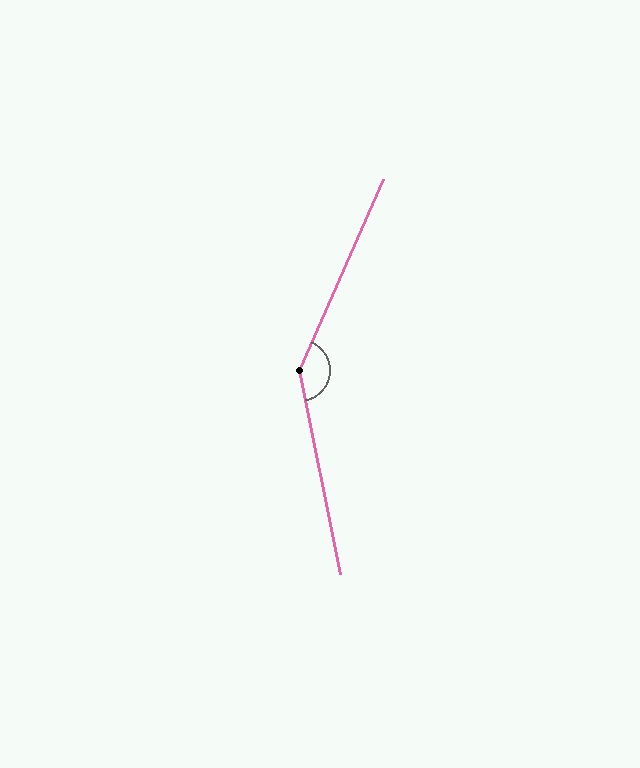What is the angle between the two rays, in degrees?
Approximately 145 degrees.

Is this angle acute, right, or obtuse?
It is obtuse.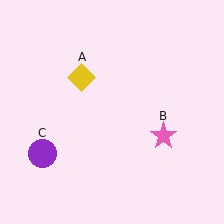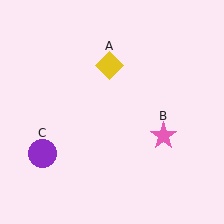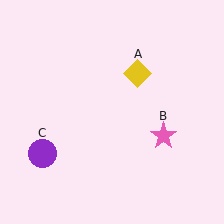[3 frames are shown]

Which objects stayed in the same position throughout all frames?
Pink star (object B) and purple circle (object C) remained stationary.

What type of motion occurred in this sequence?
The yellow diamond (object A) rotated clockwise around the center of the scene.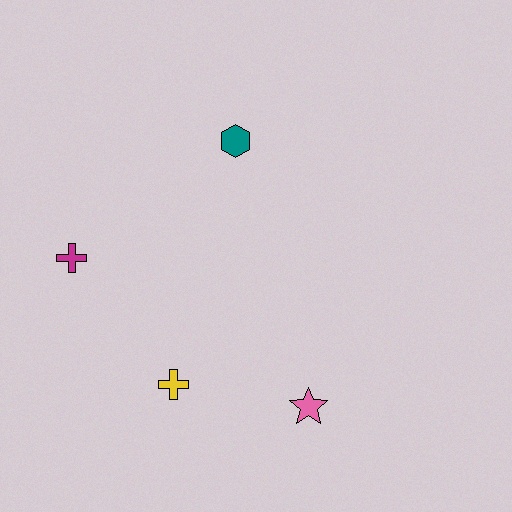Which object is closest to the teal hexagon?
The magenta cross is closest to the teal hexagon.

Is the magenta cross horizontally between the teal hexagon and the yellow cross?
No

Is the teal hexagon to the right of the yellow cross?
Yes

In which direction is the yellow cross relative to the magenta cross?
The yellow cross is below the magenta cross.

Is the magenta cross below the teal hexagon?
Yes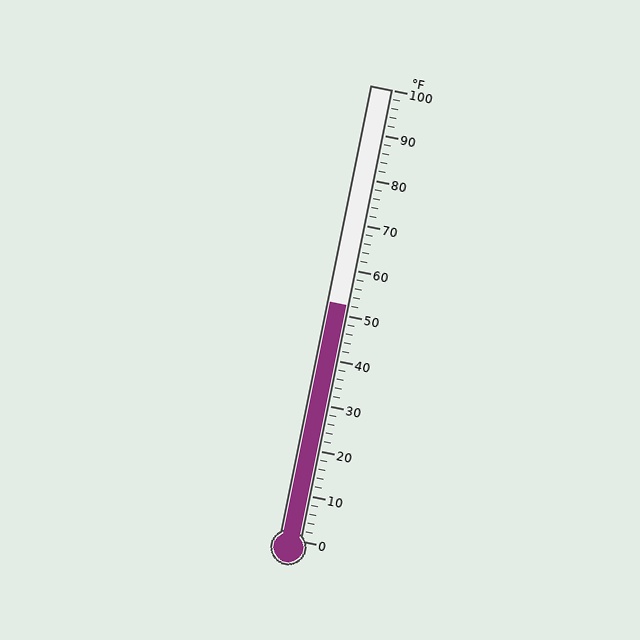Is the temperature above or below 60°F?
The temperature is below 60°F.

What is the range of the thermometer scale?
The thermometer scale ranges from 0°F to 100°F.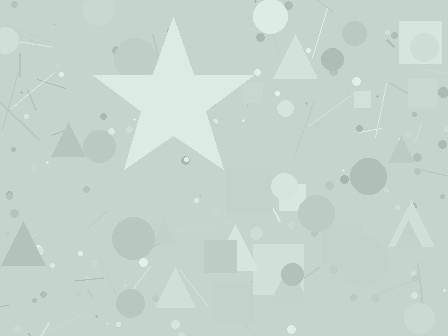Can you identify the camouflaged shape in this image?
The camouflaged shape is a star.